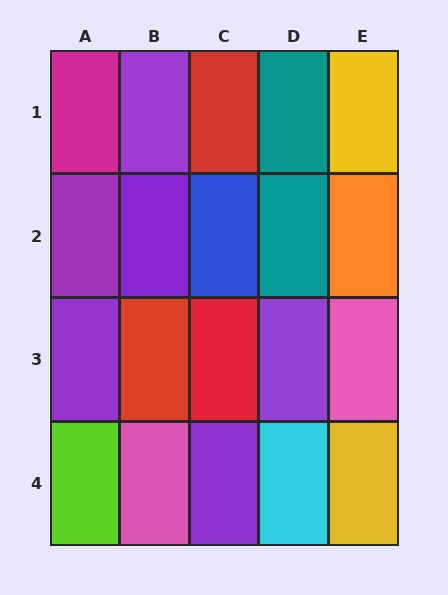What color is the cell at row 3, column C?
Red.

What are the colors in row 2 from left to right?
Purple, purple, blue, teal, orange.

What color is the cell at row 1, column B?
Purple.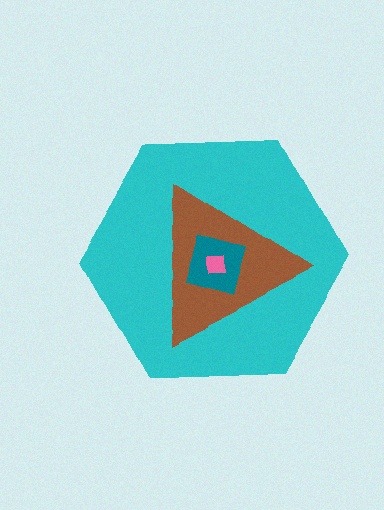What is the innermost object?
The pink square.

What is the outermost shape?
The cyan hexagon.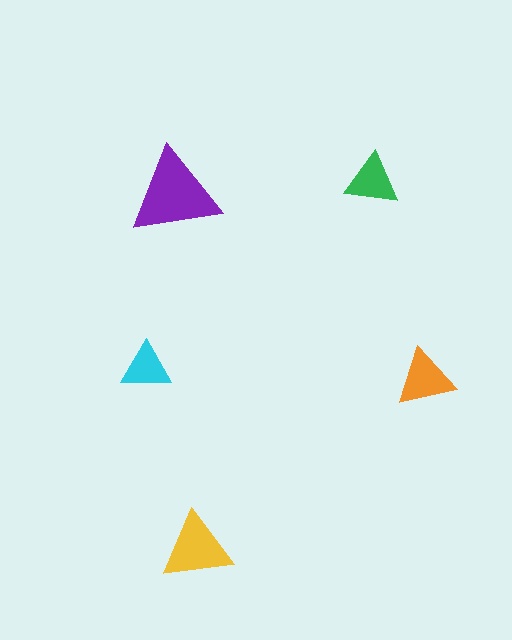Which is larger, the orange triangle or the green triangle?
The orange one.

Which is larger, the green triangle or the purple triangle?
The purple one.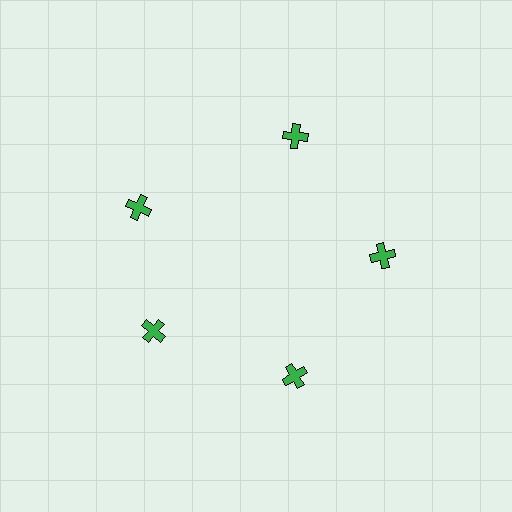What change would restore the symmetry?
The symmetry would be restored by rotating it back into even spacing with its neighbors so that all 5 crosses sit at equal angles and equal distance from the center.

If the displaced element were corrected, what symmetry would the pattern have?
It would have 5-fold rotational symmetry — the pattern would map onto itself every 72 degrees.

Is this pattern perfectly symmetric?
No. The 5 green crosses are arranged in a ring, but one element near the 10 o'clock position is rotated out of alignment along the ring, breaking the 5-fold rotational symmetry.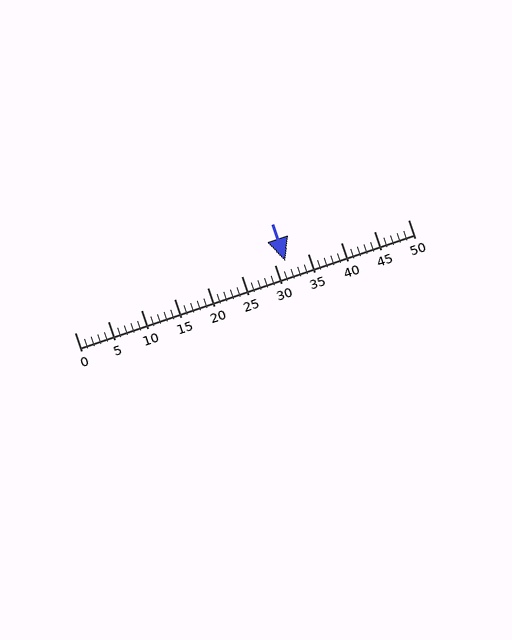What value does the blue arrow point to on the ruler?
The blue arrow points to approximately 32.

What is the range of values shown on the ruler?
The ruler shows values from 0 to 50.